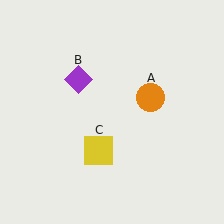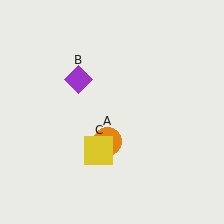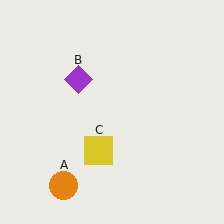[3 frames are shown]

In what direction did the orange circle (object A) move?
The orange circle (object A) moved down and to the left.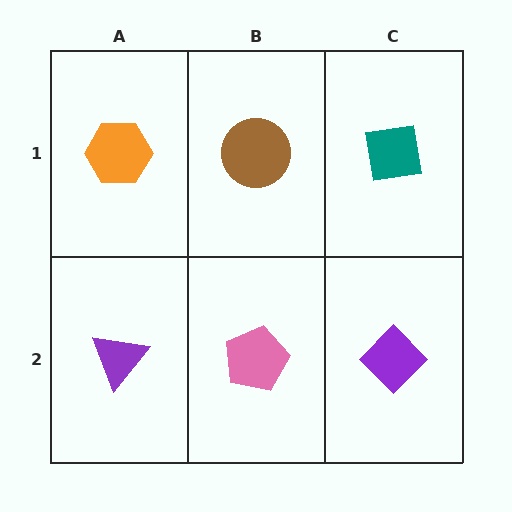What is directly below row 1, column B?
A pink pentagon.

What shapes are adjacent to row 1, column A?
A purple triangle (row 2, column A), a brown circle (row 1, column B).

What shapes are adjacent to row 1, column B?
A pink pentagon (row 2, column B), an orange hexagon (row 1, column A), a teal square (row 1, column C).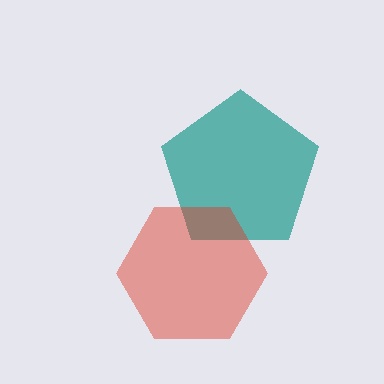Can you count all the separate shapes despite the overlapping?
Yes, there are 2 separate shapes.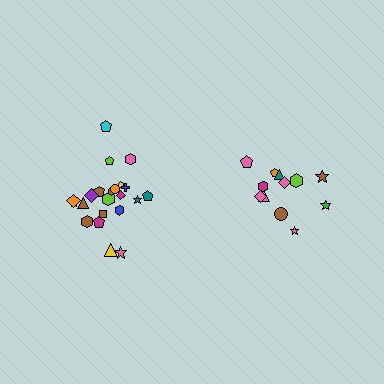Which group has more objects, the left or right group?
The left group.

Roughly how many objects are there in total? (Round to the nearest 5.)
Roughly 35 objects in total.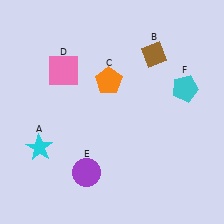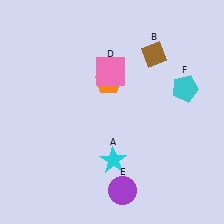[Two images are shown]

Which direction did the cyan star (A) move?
The cyan star (A) moved right.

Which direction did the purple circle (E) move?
The purple circle (E) moved right.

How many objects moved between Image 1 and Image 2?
3 objects moved between the two images.